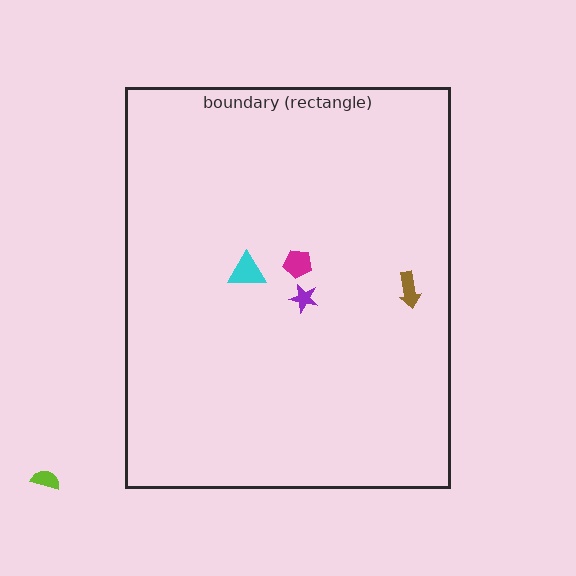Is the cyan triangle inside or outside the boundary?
Inside.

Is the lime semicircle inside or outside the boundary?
Outside.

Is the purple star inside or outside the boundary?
Inside.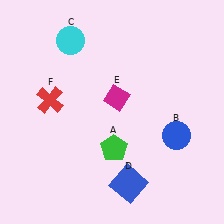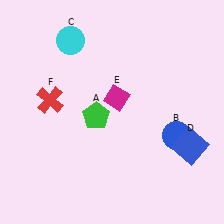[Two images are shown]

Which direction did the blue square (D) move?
The blue square (D) moved right.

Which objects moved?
The objects that moved are: the green pentagon (A), the blue square (D).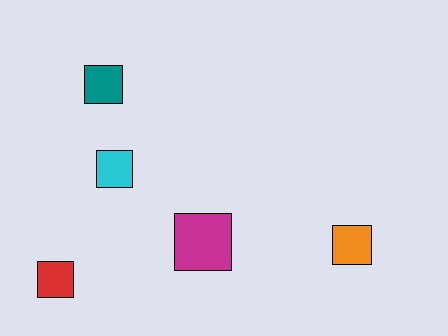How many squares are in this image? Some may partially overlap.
There are 5 squares.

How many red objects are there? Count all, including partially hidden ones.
There is 1 red object.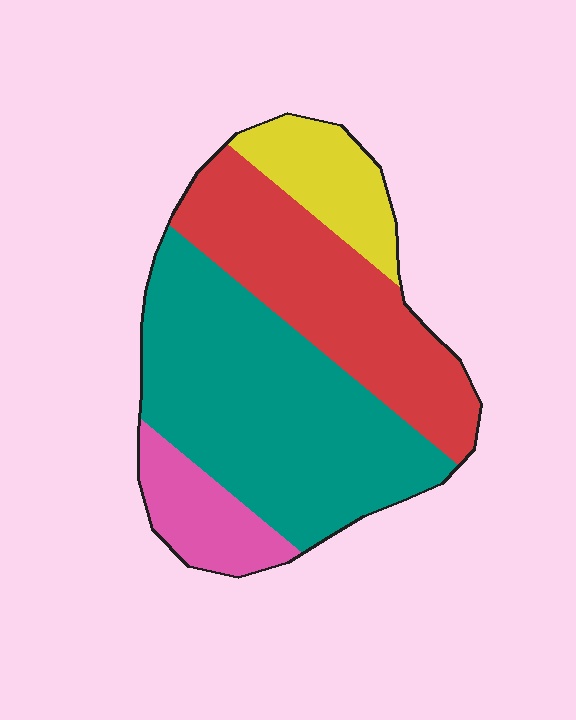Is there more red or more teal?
Teal.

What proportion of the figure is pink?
Pink covers about 10% of the figure.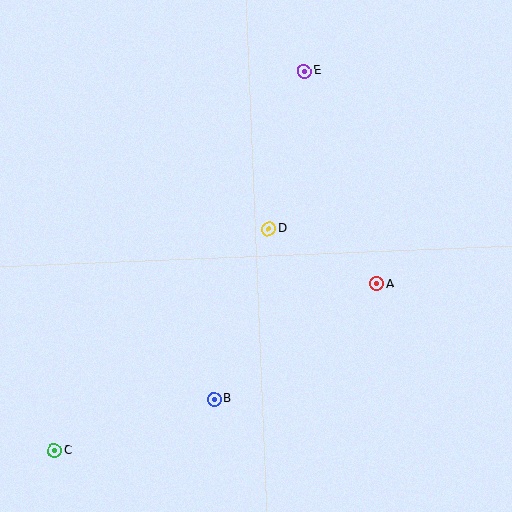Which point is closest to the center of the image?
Point D at (268, 229) is closest to the center.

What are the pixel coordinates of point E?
Point E is at (304, 71).